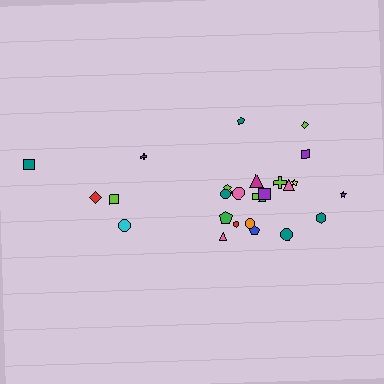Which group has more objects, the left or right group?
The right group.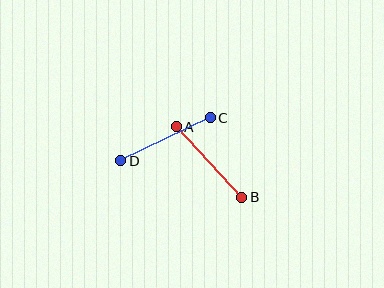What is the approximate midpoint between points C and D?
The midpoint is at approximately (165, 139) pixels.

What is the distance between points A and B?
The distance is approximately 96 pixels.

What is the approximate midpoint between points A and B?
The midpoint is at approximately (209, 162) pixels.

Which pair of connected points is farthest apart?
Points C and D are farthest apart.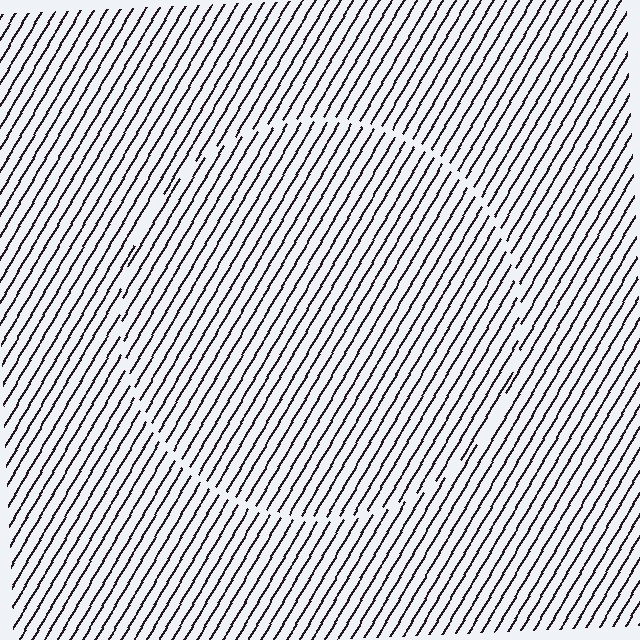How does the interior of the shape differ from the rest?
The interior of the shape contains the same grating, shifted by half a period — the contour is defined by the phase discontinuity where line-ends from the inner and outer gratings abut.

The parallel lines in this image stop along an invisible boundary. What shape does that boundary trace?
An illusory circle. The interior of the shape contains the same grating, shifted by half a period — the contour is defined by the phase discontinuity where line-ends from the inner and outer gratings abut.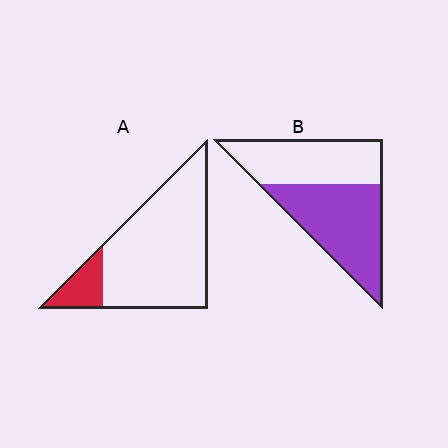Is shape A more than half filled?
No.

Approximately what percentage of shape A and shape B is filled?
A is approximately 15% and B is approximately 55%.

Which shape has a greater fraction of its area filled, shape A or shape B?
Shape B.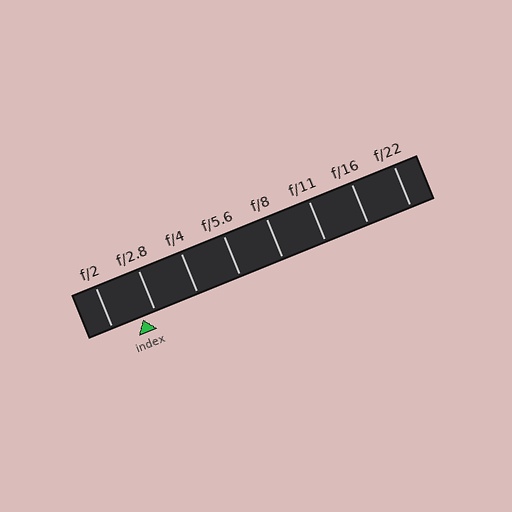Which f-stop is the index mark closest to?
The index mark is closest to f/2.8.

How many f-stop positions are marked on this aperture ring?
There are 8 f-stop positions marked.